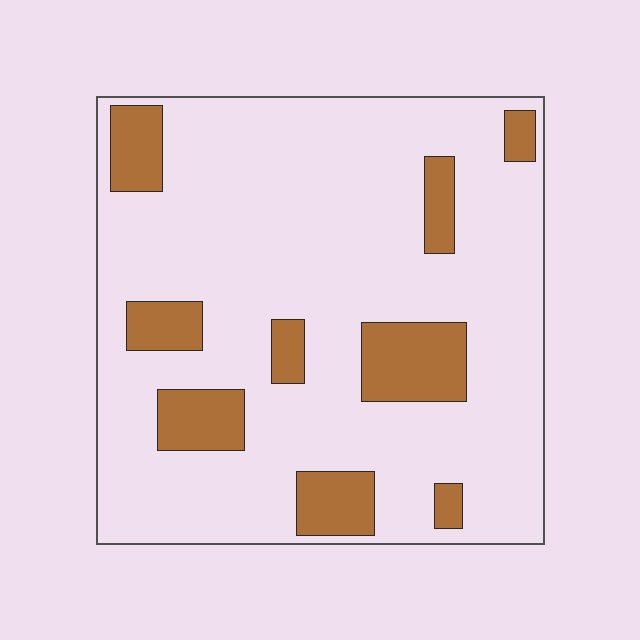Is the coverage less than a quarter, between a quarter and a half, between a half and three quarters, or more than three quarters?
Less than a quarter.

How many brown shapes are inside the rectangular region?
9.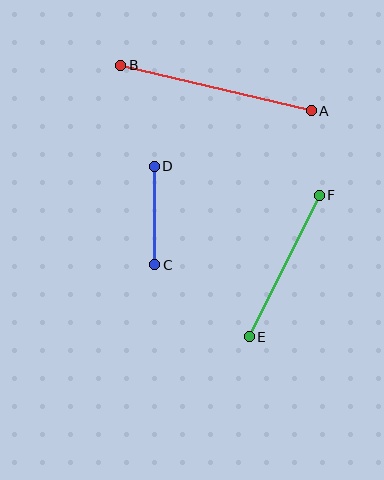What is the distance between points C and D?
The distance is approximately 99 pixels.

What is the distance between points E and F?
The distance is approximately 158 pixels.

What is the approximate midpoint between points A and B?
The midpoint is at approximately (216, 88) pixels.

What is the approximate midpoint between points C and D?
The midpoint is at approximately (154, 215) pixels.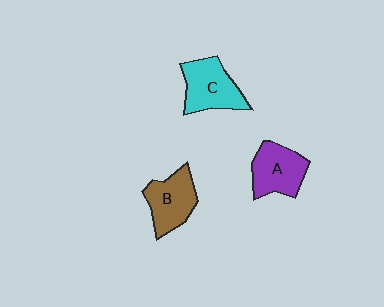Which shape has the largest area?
Shape C (cyan).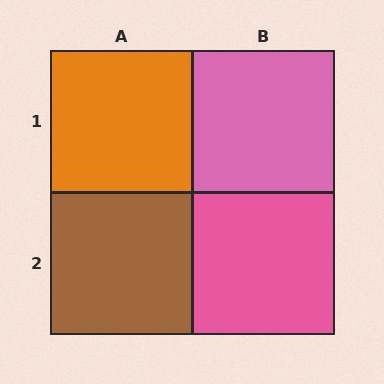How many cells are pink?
2 cells are pink.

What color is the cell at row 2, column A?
Brown.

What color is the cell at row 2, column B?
Pink.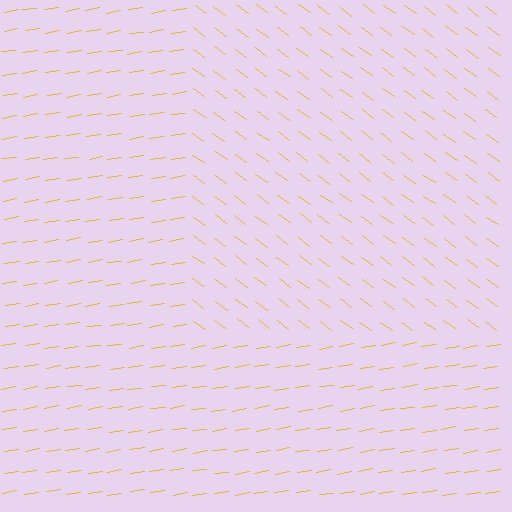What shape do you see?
I see a rectangle.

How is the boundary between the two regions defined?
The boundary is defined purely by a change in line orientation (approximately 45 degrees difference). All lines are the same color and thickness.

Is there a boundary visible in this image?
Yes, there is a texture boundary formed by a change in line orientation.